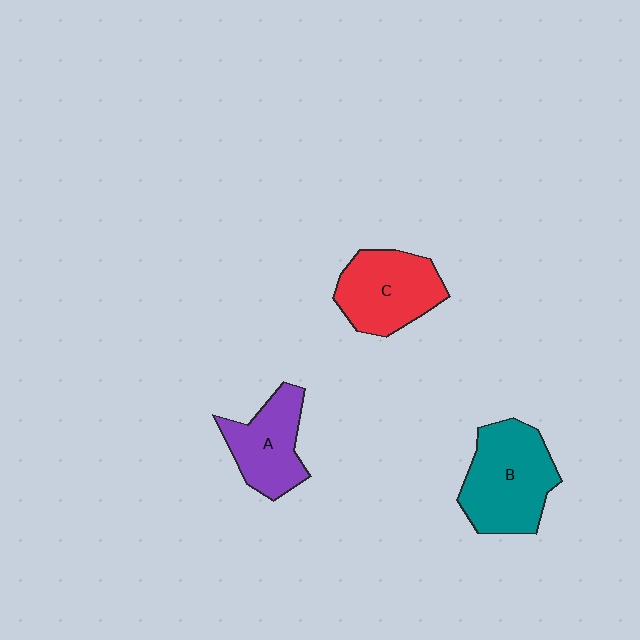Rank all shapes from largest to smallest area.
From largest to smallest: B (teal), C (red), A (purple).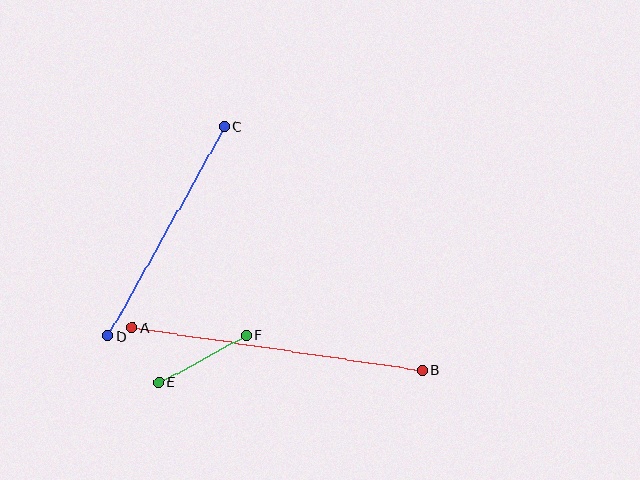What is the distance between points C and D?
The distance is approximately 239 pixels.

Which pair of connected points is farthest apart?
Points A and B are farthest apart.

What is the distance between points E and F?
The distance is approximately 100 pixels.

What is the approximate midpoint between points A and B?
The midpoint is at approximately (277, 349) pixels.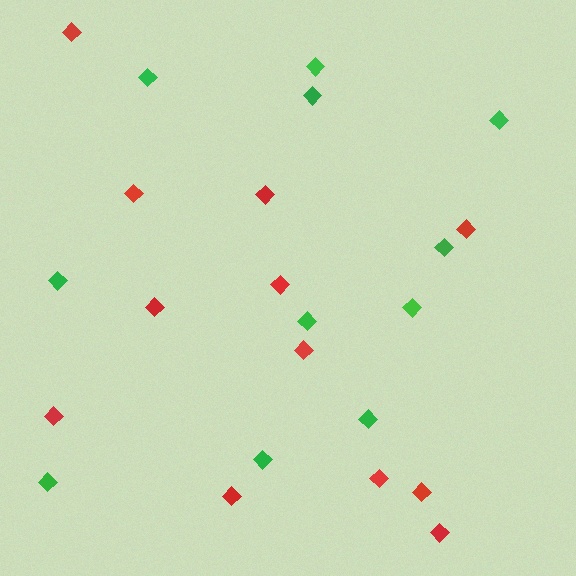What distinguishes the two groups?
There are 2 groups: one group of green diamonds (11) and one group of red diamonds (12).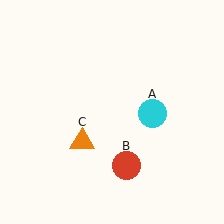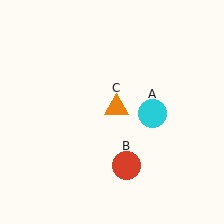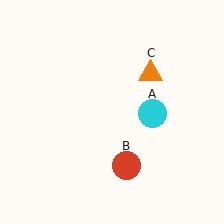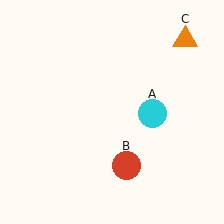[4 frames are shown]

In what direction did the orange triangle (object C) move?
The orange triangle (object C) moved up and to the right.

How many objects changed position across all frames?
1 object changed position: orange triangle (object C).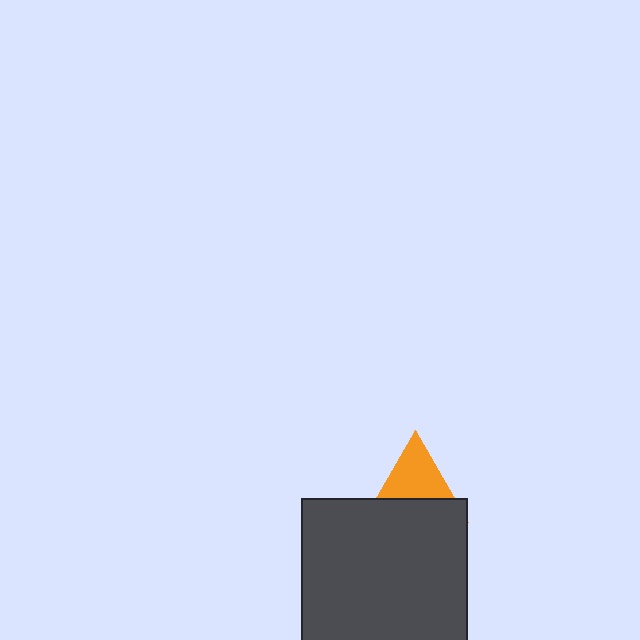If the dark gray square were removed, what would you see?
You would see the complete orange triangle.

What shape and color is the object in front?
The object in front is a dark gray square.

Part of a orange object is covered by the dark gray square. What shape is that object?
It is a triangle.